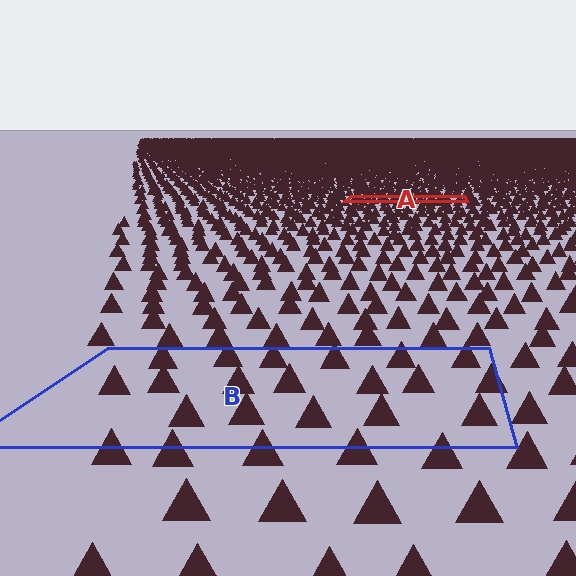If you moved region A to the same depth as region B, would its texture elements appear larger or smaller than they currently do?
They would appear larger. At a closer depth, the same texture elements are projected at a bigger on-screen size.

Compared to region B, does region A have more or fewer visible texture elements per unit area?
Region A has more texture elements per unit area — they are packed more densely because it is farther away.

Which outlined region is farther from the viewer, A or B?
Region A is farther from the viewer — the texture elements inside it appear smaller and more densely packed.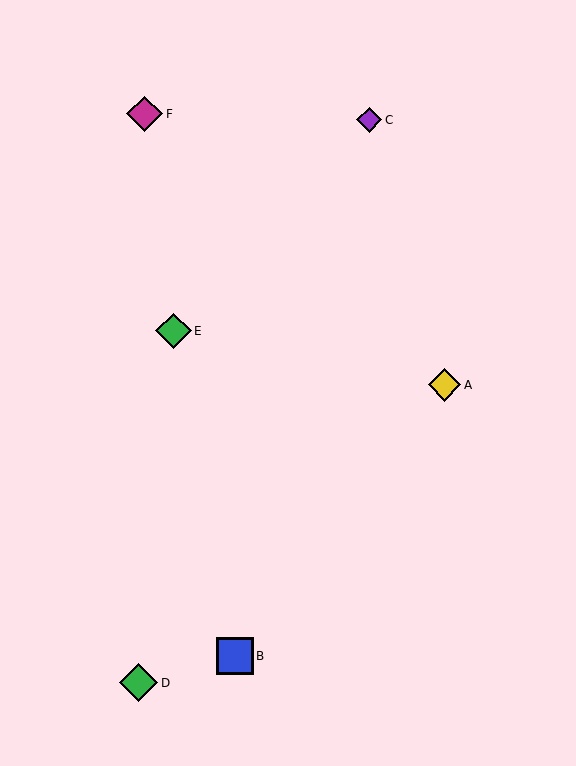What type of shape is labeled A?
Shape A is a yellow diamond.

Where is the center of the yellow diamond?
The center of the yellow diamond is at (445, 385).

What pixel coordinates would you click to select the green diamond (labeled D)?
Click at (139, 683) to select the green diamond D.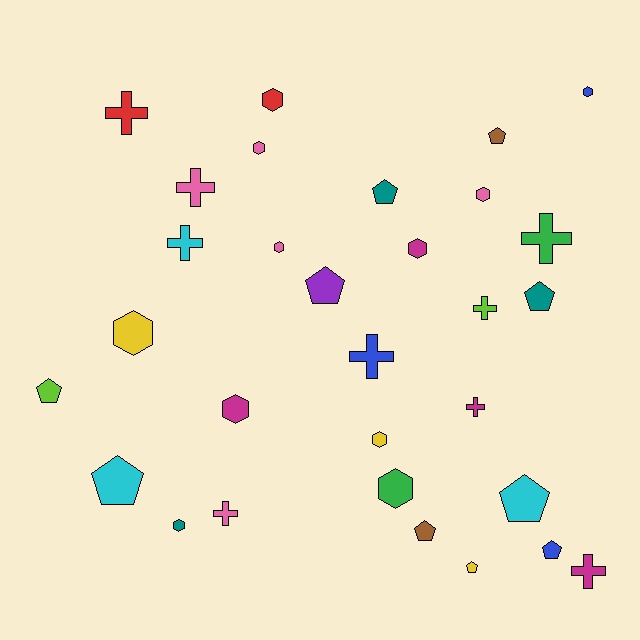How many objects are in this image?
There are 30 objects.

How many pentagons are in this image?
There are 10 pentagons.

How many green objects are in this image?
There are 2 green objects.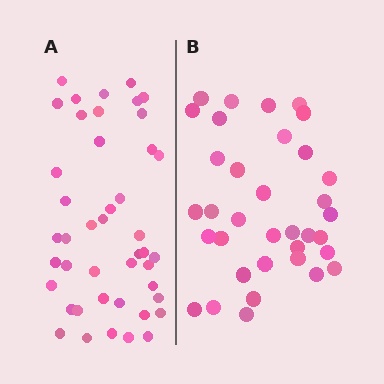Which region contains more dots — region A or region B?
Region A (the left region) has more dots.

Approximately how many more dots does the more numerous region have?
Region A has roughly 8 or so more dots than region B.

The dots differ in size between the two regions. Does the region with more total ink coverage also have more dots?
No. Region B has more total ink coverage because its dots are larger, but region A actually contains more individual dots. Total area can be misleading — the number of items is what matters here.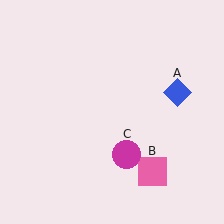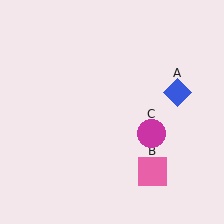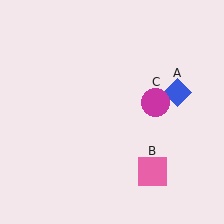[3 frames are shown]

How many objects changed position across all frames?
1 object changed position: magenta circle (object C).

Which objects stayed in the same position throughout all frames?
Blue diamond (object A) and pink square (object B) remained stationary.